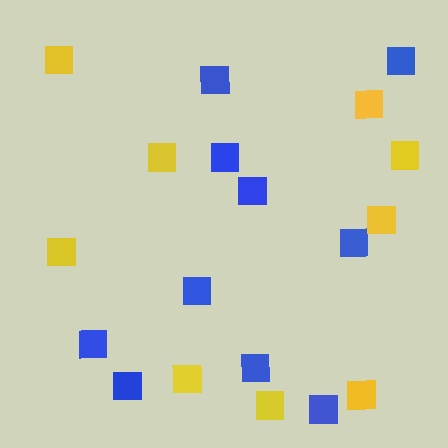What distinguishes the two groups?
There are 2 groups: one group of blue squares (10) and one group of yellow squares (9).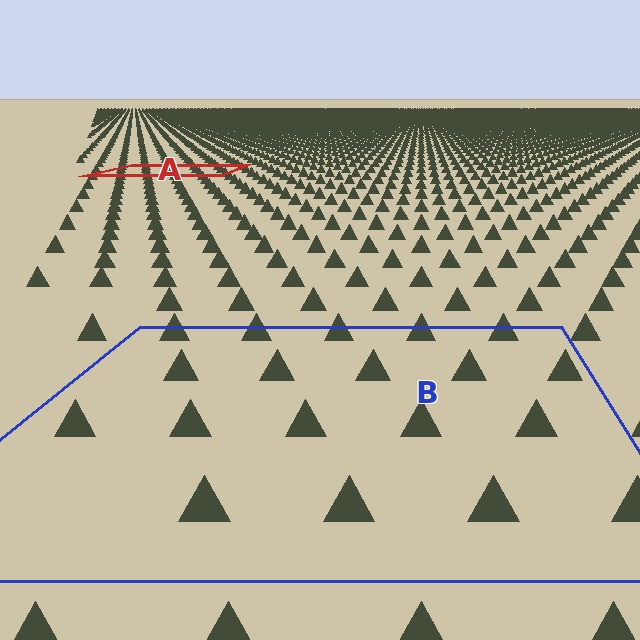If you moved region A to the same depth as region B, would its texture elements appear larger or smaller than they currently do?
They would appear larger. At a closer depth, the same texture elements are projected at a bigger on-screen size.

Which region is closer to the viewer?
Region B is closer. The texture elements there are larger and more spread out.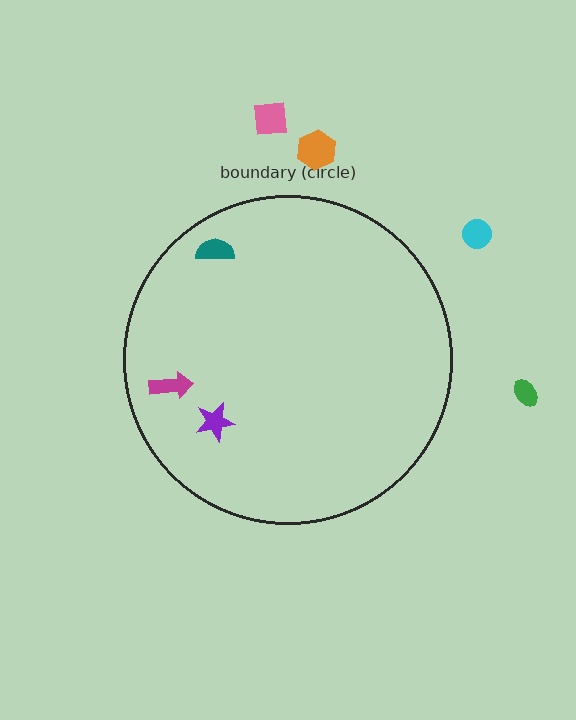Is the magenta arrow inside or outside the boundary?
Inside.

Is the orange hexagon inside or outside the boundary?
Outside.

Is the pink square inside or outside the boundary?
Outside.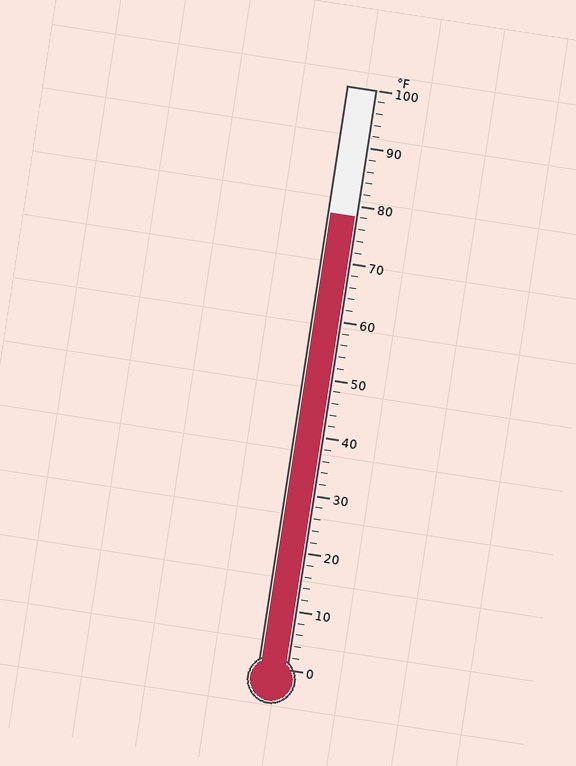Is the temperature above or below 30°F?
The temperature is above 30°F.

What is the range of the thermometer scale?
The thermometer scale ranges from 0°F to 100°F.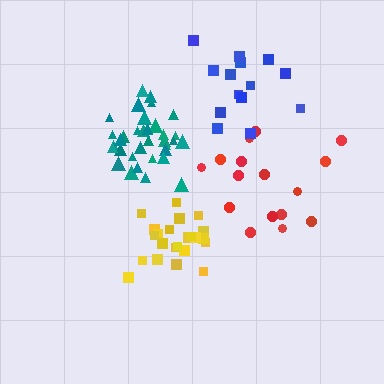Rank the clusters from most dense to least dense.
teal, yellow, blue, red.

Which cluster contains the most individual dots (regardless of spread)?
Teal (35).